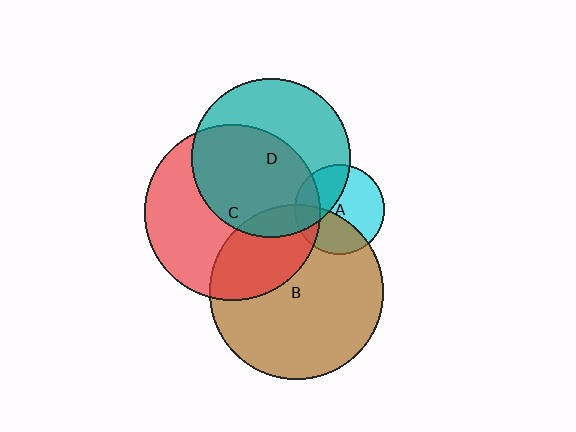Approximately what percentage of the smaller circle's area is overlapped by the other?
Approximately 55%.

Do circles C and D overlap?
Yes.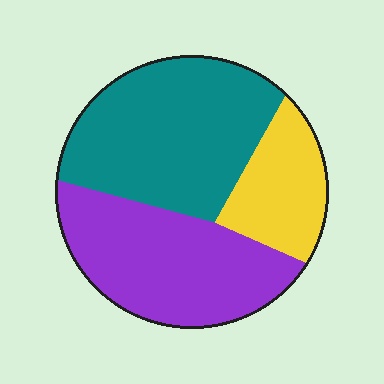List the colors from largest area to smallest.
From largest to smallest: teal, purple, yellow.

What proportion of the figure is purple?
Purple takes up about three eighths (3/8) of the figure.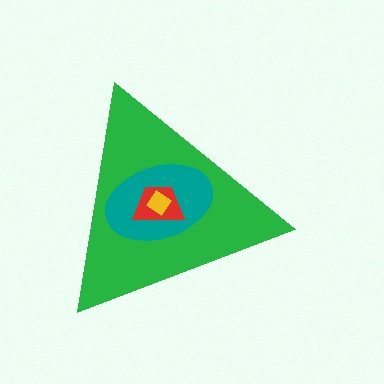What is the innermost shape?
The yellow diamond.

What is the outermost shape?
The green triangle.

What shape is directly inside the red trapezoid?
The yellow diamond.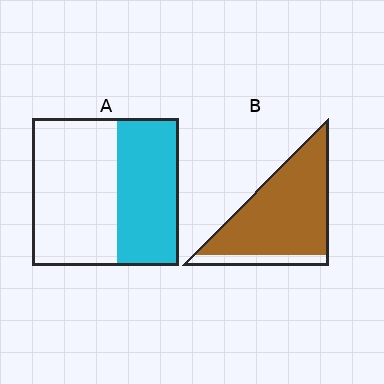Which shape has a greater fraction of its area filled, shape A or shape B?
Shape B.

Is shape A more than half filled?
No.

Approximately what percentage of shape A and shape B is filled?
A is approximately 40% and B is approximately 85%.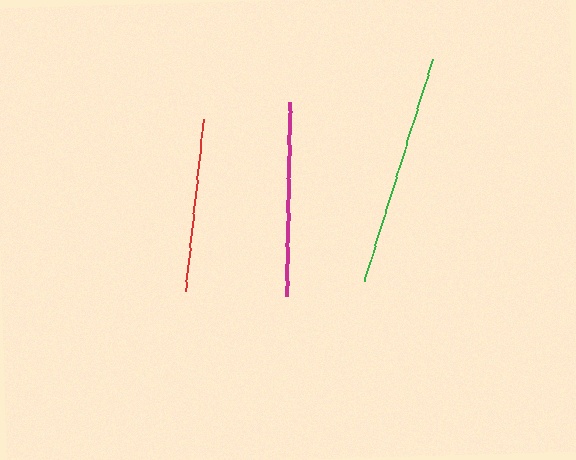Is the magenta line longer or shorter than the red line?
The magenta line is longer than the red line.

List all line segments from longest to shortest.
From longest to shortest: green, magenta, red.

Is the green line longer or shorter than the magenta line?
The green line is longer than the magenta line.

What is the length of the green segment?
The green segment is approximately 233 pixels long.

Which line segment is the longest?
The green line is the longest at approximately 233 pixels.